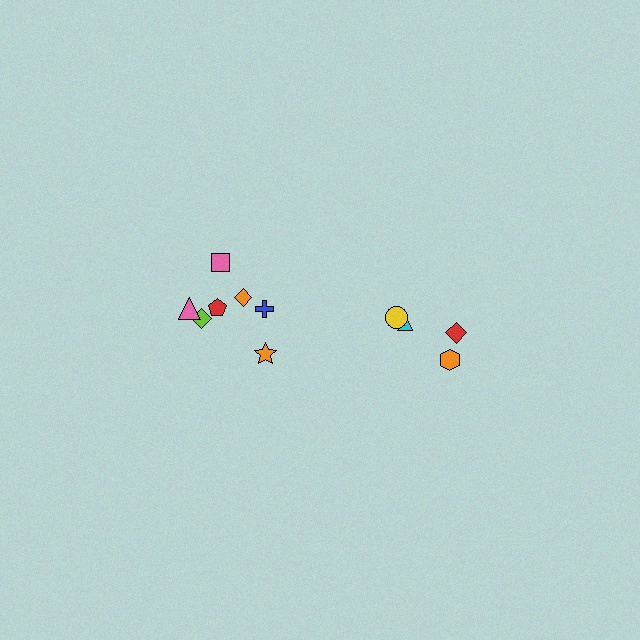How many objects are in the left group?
There are 7 objects.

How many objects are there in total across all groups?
There are 11 objects.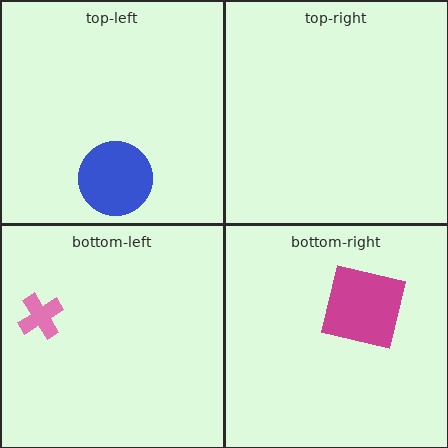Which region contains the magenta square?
The bottom-right region.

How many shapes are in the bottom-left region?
1.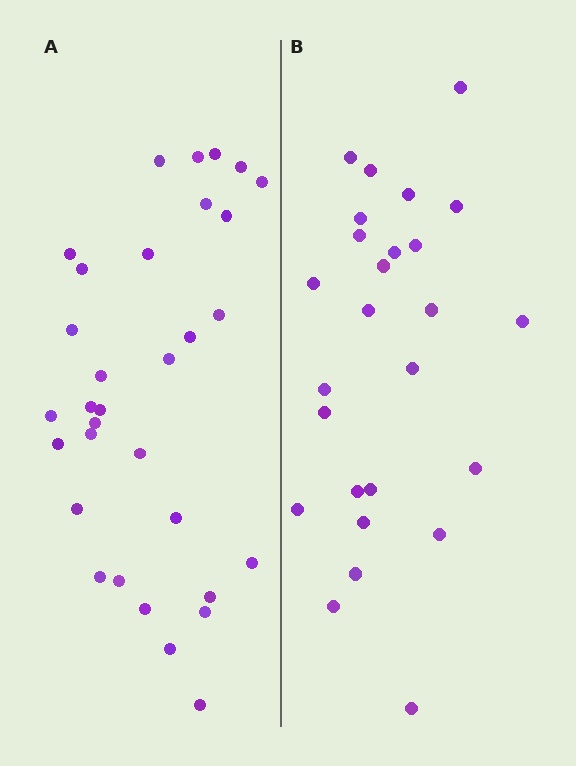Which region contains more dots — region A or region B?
Region A (the left region) has more dots.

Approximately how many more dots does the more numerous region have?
Region A has about 6 more dots than region B.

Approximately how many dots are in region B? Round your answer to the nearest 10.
About 30 dots. (The exact count is 26, which rounds to 30.)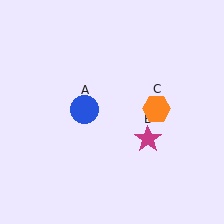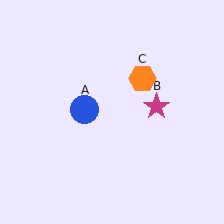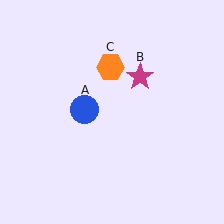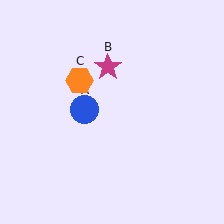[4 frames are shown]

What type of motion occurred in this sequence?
The magenta star (object B), orange hexagon (object C) rotated counterclockwise around the center of the scene.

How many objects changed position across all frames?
2 objects changed position: magenta star (object B), orange hexagon (object C).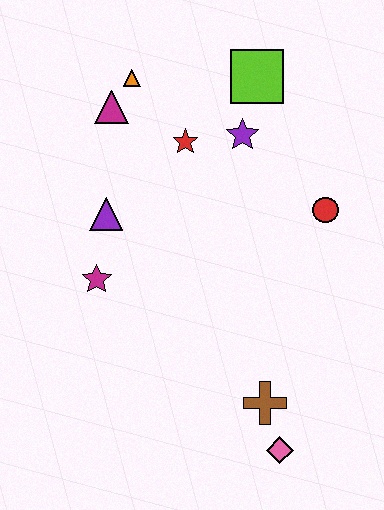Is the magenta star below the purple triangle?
Yes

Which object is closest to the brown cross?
The pink diamond is closest to the brown cross.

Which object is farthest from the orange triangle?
The pink diamond is farthest from the orange triangle.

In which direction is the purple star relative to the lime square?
The purple star is below the lime square.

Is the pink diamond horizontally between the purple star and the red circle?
Yes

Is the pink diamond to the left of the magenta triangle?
No